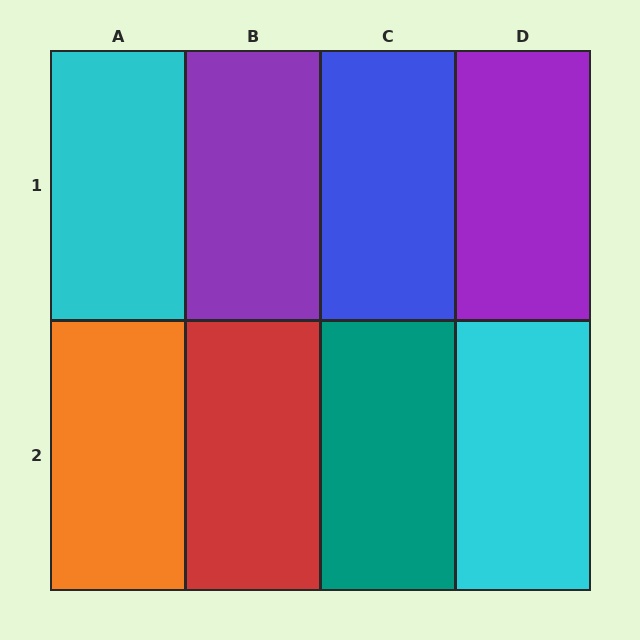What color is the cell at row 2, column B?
Red.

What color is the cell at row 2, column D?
Cyan.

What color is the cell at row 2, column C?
Teal.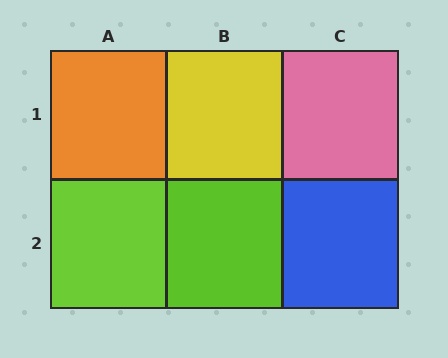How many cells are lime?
2 cells are lime.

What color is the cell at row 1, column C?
Pink.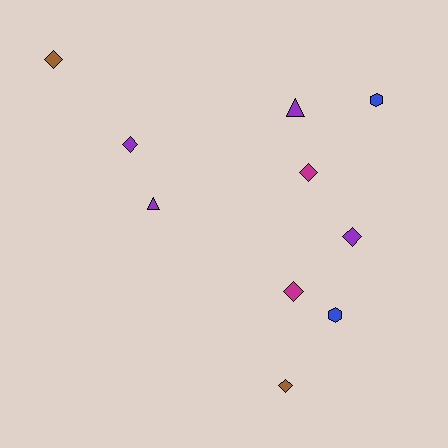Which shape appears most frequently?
Diamond, with 6 objects.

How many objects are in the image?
There are 10 objects.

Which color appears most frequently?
Purple, with 4 objects.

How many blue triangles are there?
There are no blue triangles.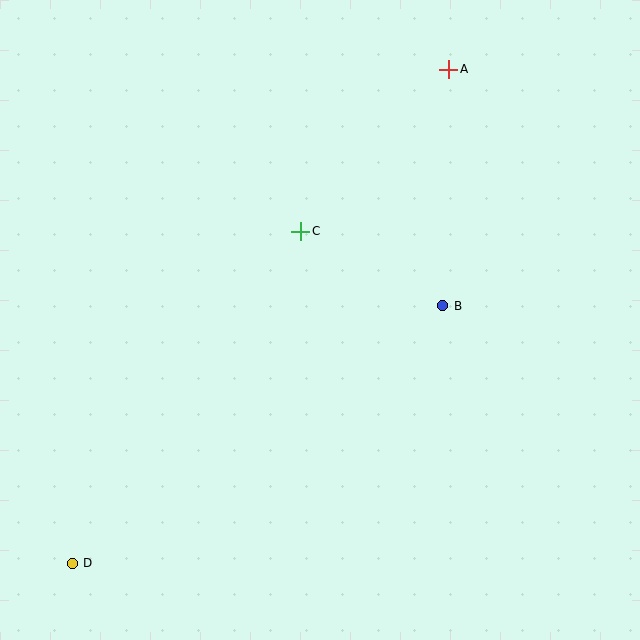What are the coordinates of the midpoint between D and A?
The midpoint between D and A is at (261, 316).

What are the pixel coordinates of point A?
Point A is at (449, 69).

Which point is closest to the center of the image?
Point C at (301, 231) is closest to the center.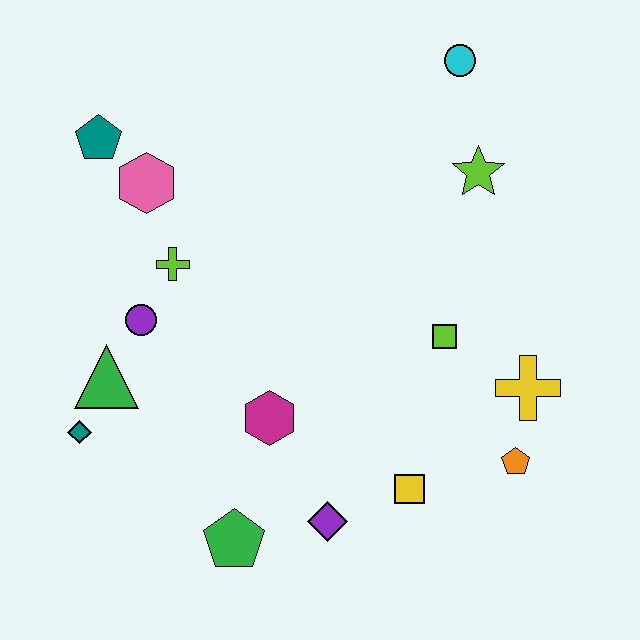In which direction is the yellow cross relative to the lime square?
The yellow cross is to the right of the lime square.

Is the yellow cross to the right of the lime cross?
Yes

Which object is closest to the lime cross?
The purple circle is closest to the lime cross.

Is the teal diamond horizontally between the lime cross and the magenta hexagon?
No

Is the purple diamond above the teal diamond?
No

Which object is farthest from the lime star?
The teal diamond is farthest from the lime star.